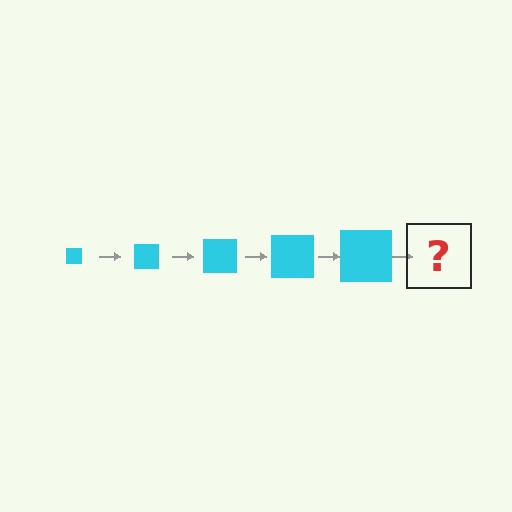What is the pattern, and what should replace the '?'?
The pattern is that the square gets progressively larger each step. The '?' should be a cyan square, larger than the previous one.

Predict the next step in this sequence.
The next step is a cyan square, larger than the previous one.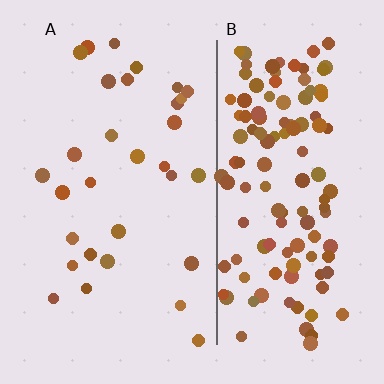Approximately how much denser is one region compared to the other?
Approximately 4.2× — region B over region A.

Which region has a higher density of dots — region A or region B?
B (the right).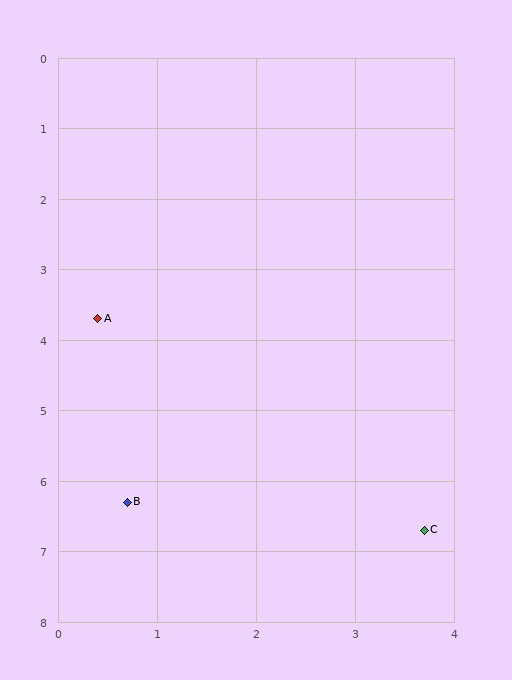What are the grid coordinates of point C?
Point C is at approximately (3.7, 6.7).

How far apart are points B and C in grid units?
Points B and C are about 3.0 grid units apart.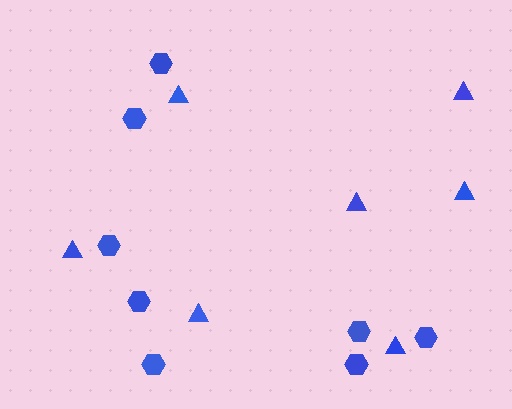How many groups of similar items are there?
There are 2 groups: one group of triangles (7) and one group of hexagons (8).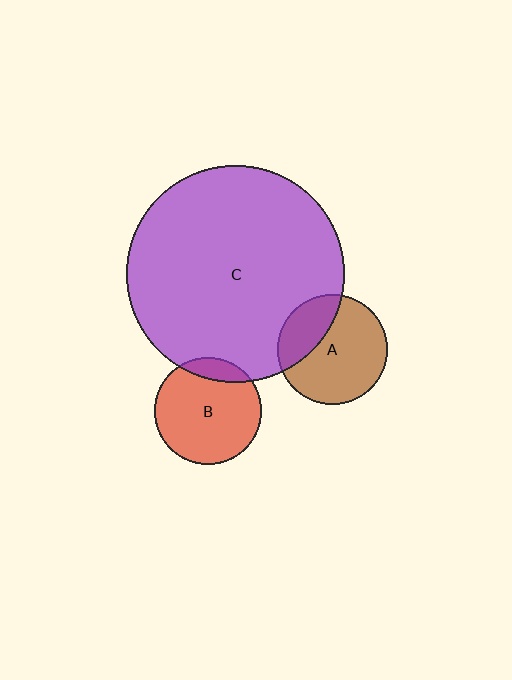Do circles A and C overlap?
Yes.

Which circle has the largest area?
Circle C (purple).